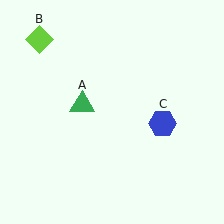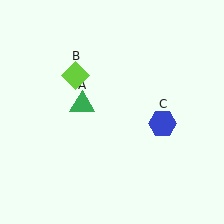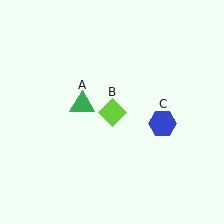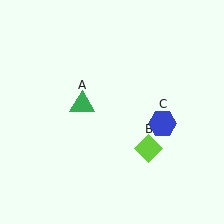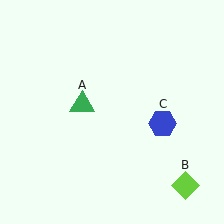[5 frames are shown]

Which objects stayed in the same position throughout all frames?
Green triangle (object A) and blue hexagon (object C) remained stationary.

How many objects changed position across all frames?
1 object changed position: lime diamond (object B).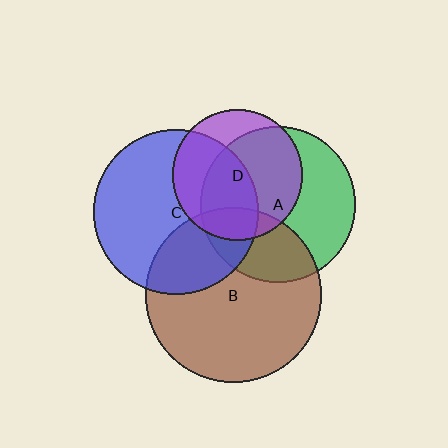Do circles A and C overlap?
Yes.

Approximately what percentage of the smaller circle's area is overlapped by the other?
Approximately 25%.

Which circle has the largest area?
Circle B (brown).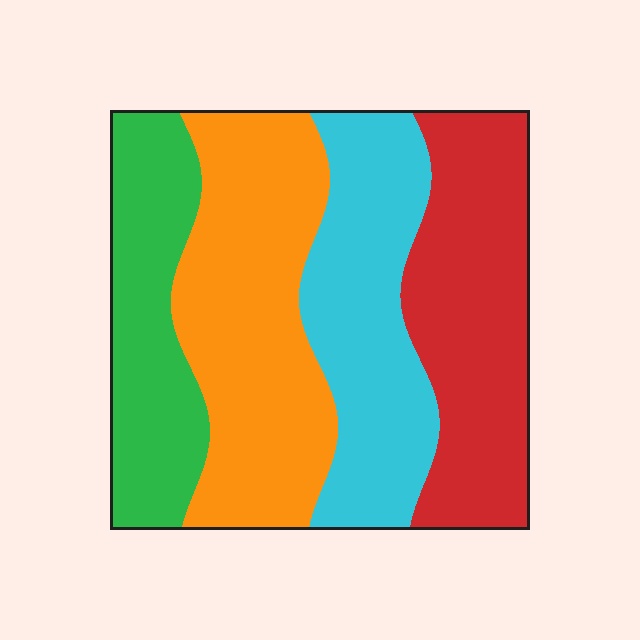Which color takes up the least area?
Green, at roughly 20%.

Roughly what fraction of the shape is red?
Red covers 26% of the shape.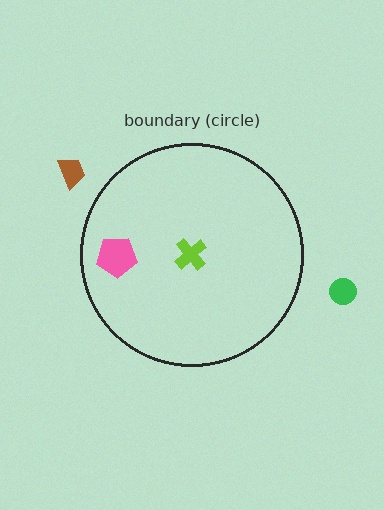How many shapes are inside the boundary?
2 inside, 2 outside.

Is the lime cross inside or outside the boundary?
Inside.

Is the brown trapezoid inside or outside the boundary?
Outside.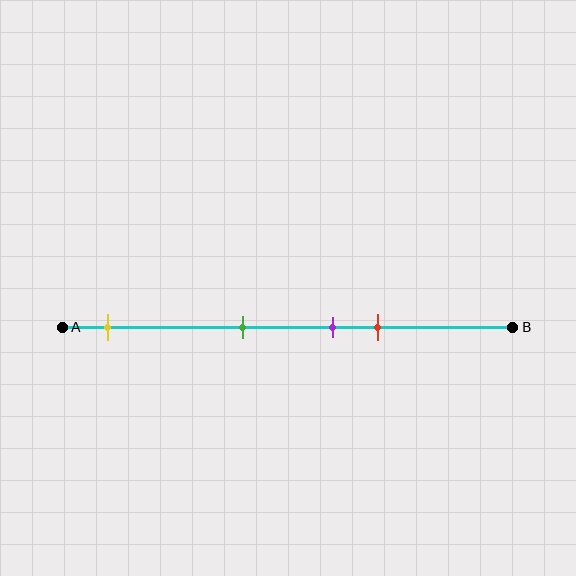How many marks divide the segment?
There are 4 marks dividing the segment.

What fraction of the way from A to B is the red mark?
The red mark is approximately 70% (0.7) of the way from A to B.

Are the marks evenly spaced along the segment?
No, the marks are not evenly spaced.